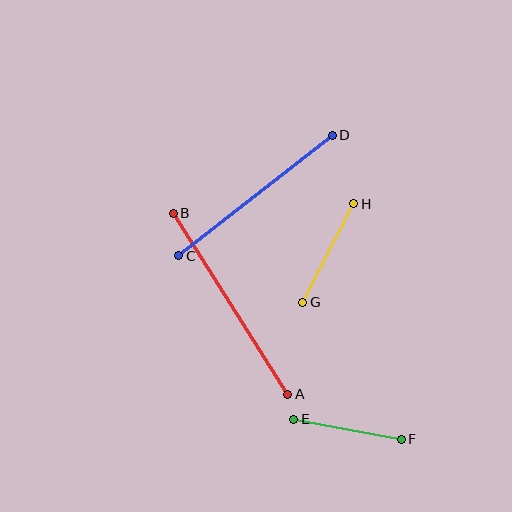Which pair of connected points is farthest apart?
Points A and B are farthest apart.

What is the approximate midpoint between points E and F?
The midpoint is at approximately (347, 429) pixels.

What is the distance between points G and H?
The distance is approximately 111 pixels.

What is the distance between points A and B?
The distance is approximately 214 pixels.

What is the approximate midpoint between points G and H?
The midpoint is at approximately (328, 253) pixels.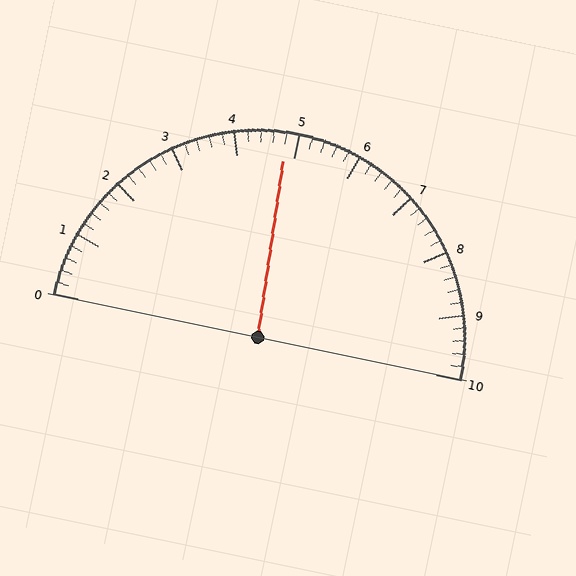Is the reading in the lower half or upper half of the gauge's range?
The reading is in the lower half of the range (0 to 10).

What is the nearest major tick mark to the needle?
The nearest major tick mark is 5.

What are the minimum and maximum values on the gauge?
The gauge ranges from 0 to 10.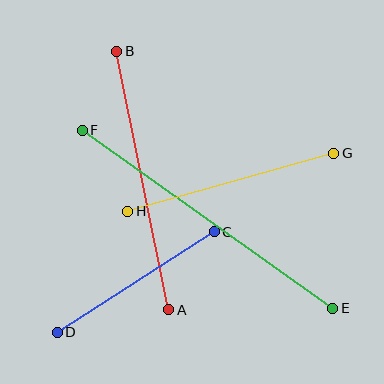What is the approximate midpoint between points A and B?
The midpoint is at approximately (143, 180) pixels.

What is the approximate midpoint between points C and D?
The midpoint is at approximately (136, 282) pixels.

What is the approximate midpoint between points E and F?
The midpoint is at approximately (207, 219) pixels.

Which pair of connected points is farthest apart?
Points E and F are farthest apart.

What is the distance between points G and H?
The distance is approximately 214 pixels.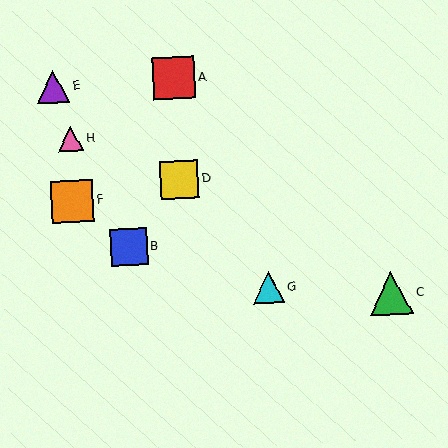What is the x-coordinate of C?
Object C is at x≈391.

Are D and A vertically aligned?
Yes, both are at x≈179.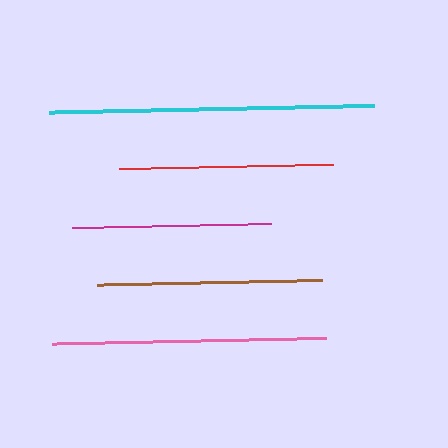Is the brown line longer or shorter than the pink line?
The pink line is longer than the brown line.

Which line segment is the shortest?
The magenta line is the shortest at approximately 199 pixels.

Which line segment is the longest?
The cyan line is the longest at approximately 325 pixels.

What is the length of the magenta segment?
The magenta segment is approximately 199 pixels long.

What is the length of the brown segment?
The brown segment is approximately 226 pixels long.